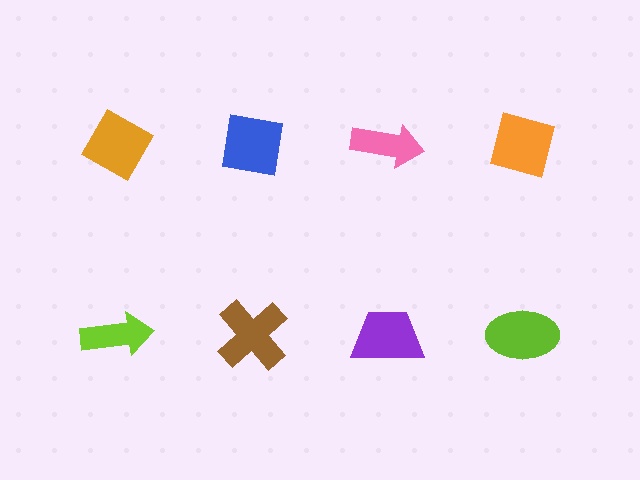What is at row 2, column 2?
A brown cross.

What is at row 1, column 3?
A pink arrow.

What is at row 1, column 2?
A blue square.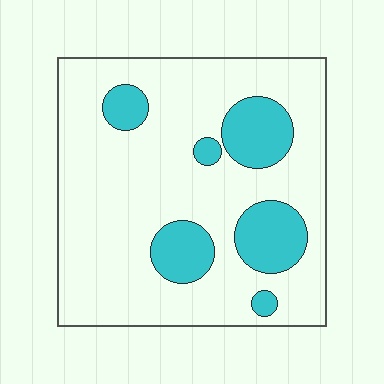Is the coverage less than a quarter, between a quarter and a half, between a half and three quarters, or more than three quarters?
Less than a quarter.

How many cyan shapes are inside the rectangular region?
6.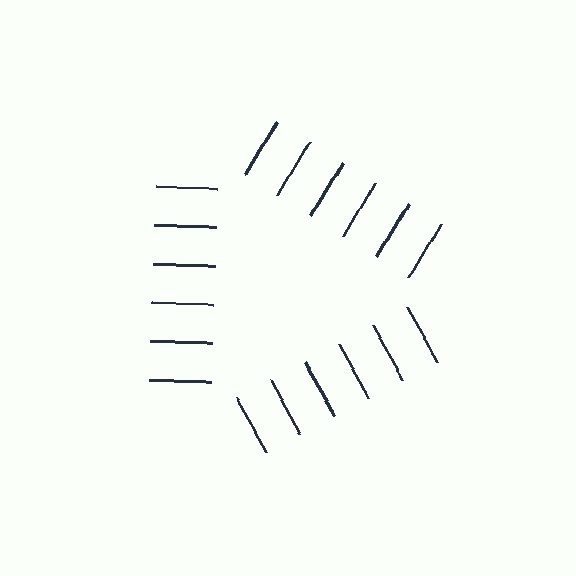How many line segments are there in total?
18 — 6 along each of the 3 edges.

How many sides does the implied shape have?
3 sides — the line-ends trace a triangle.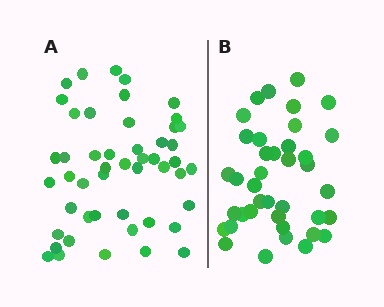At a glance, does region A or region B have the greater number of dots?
Region A (the left region) has more dots.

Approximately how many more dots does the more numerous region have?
Region A has roughly 10 or so more dots than region B.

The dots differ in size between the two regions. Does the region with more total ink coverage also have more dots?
No. Region B has more total ink coverage because its dots are larger, but region A actually contains more individual dots. Total area can be misleading — the number of items is what matters here.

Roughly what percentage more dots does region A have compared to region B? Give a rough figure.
About 25% more.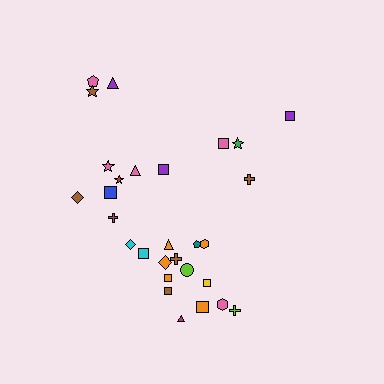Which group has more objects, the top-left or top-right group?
The top-left group.